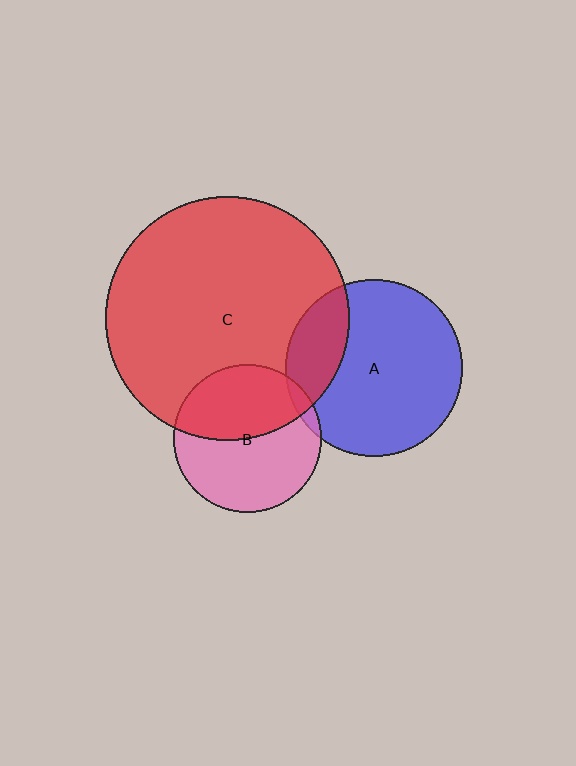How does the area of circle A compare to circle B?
Approximately 1.4 times.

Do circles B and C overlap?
Yes.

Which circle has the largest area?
Circle C (red).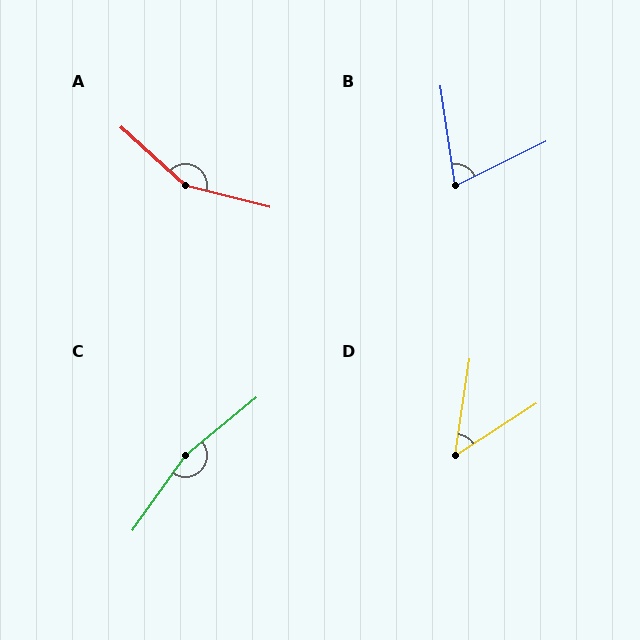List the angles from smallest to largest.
D (49°), B (72°), A (152°), C (164°).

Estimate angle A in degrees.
Approximately 152 degrees.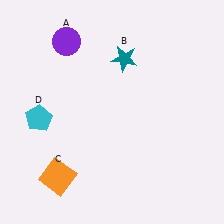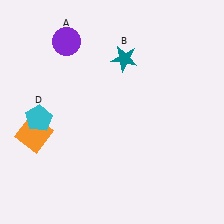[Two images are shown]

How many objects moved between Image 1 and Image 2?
1 object moved between the two images.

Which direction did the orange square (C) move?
The orange square (C) moved up.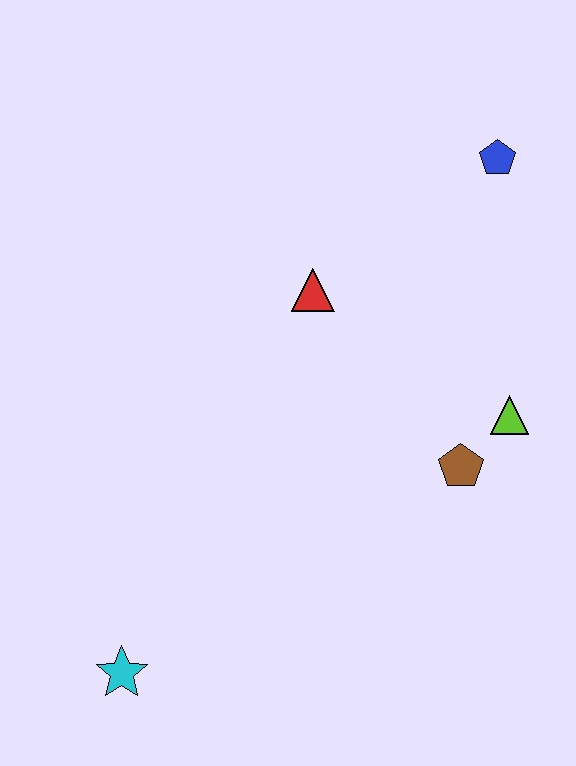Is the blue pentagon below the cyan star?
No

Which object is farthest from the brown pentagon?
The cyan star is farthest from the brown pentagon.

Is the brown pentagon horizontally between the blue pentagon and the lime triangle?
No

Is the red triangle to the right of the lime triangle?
No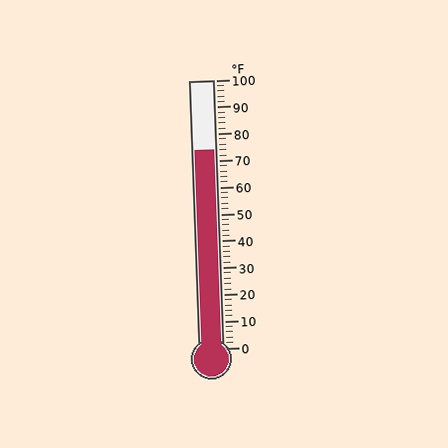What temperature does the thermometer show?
The thermometer shows approximately 74°F.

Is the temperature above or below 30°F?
The temperature is above 30°F.